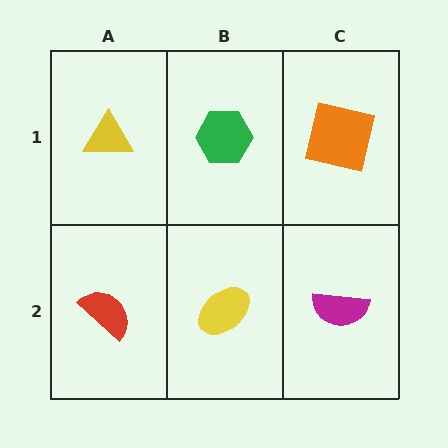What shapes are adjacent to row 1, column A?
A red semicircle (row 2, column A), a green hexagon (row 1, column B).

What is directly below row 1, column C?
A magenta semicircle.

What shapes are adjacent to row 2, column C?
An orange square (row 1, column C), a yellow ellipse (row 2, column B).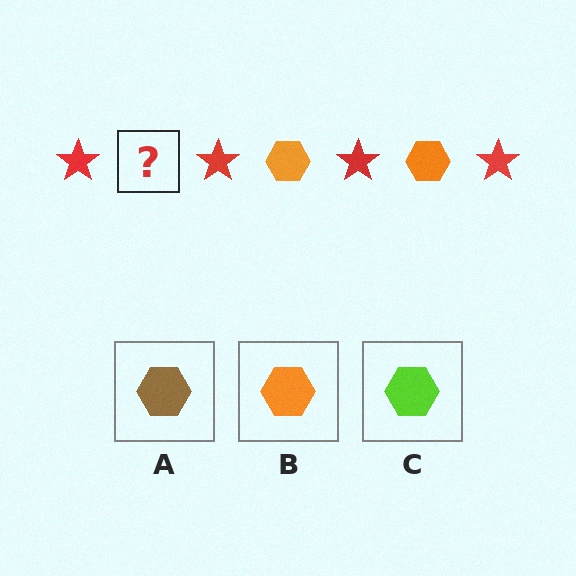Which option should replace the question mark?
Option B.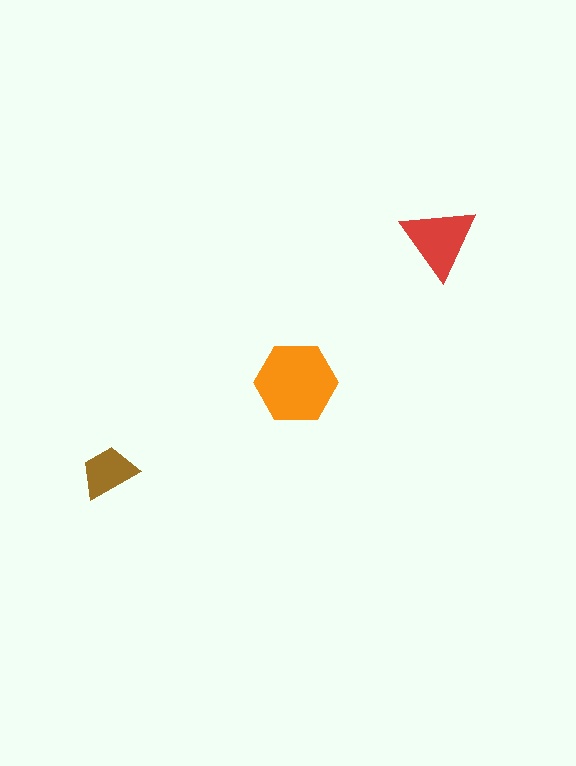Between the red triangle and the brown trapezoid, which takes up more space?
The red triangle.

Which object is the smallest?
The brown trapezoid.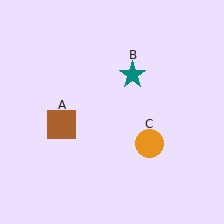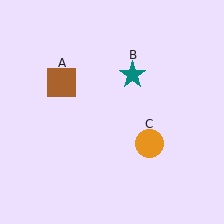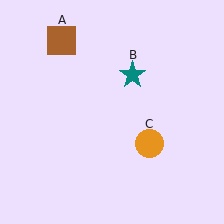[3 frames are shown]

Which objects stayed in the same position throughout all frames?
Teal star (object B) and orange circle (object C) remained stationary.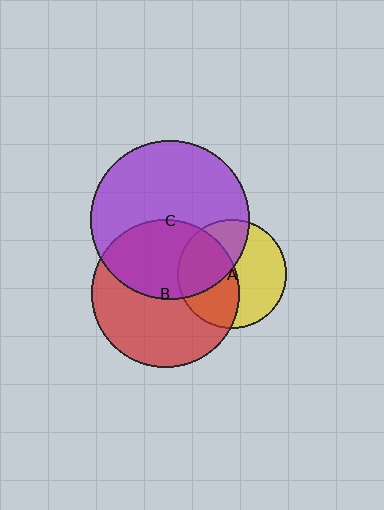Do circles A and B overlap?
Yes.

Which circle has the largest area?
Circle C (purple).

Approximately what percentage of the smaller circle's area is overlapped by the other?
Approximately 45%.